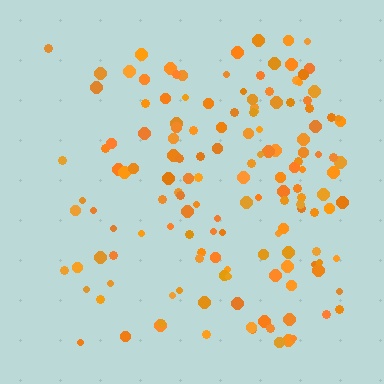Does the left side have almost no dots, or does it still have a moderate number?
Still a moderate number, just noticeably fewer than the right.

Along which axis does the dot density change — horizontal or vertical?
Horizontal.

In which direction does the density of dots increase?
From left to right, with the right side densest.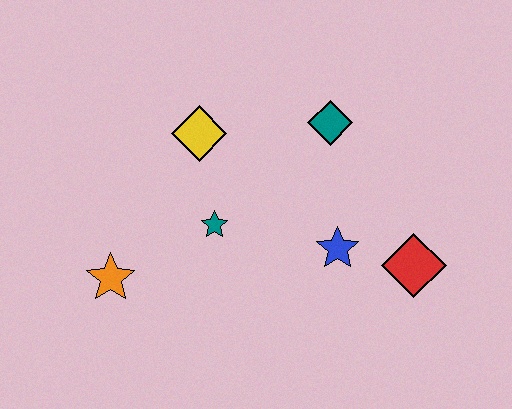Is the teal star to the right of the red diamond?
No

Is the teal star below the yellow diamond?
Yes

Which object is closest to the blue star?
The red diamond is closest to the blue star.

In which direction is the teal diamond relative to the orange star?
The teal diamond is to the right of the orange star.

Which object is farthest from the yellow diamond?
The red diamond is farthest from the yellow diamond.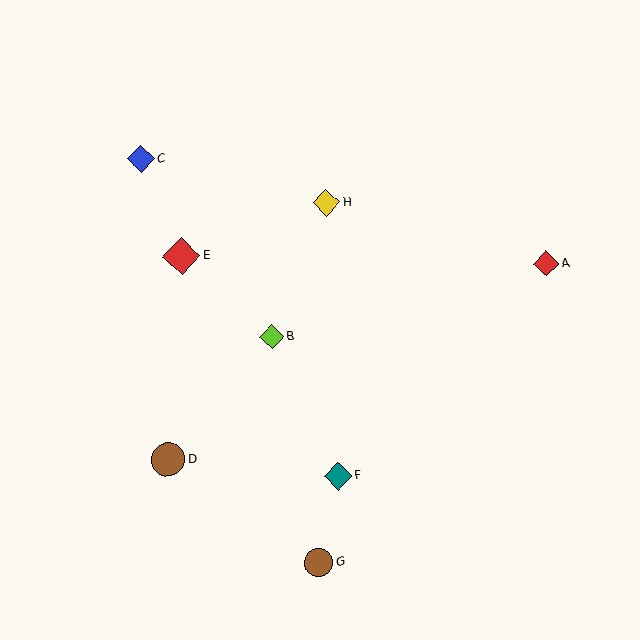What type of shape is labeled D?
Shape D is a brown circle.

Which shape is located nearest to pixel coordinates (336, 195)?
The yellow diamond (labeled H) at (326, 203) is nearest to that location.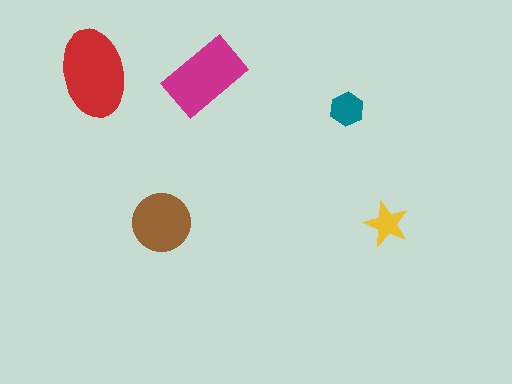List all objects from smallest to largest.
The yellow star, the teal hexagon, the brown circle, the magenta rectangle, the red ellipse.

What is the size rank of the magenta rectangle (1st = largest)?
2nd.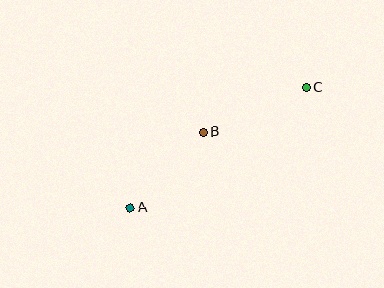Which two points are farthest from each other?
Points A and C are farthest from each other.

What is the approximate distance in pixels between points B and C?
The distance between B and C is approximately 112 pixels.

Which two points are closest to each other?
Points A and B are closest to each other.